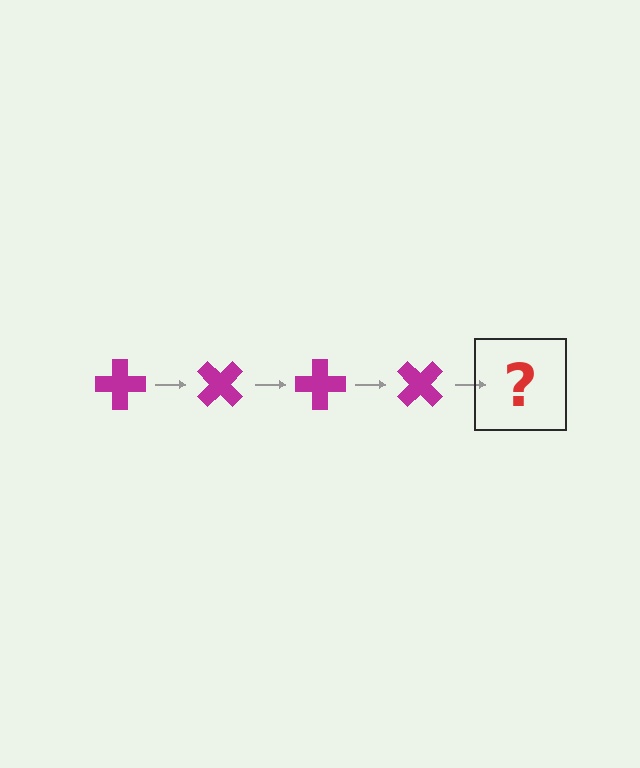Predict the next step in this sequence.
The next step is a magenta cross rotated 180 degrees.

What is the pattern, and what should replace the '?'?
The pattern is that the cross rotates 45 degrees each step. The '?' should be a magenta cross rotated 180 degrees.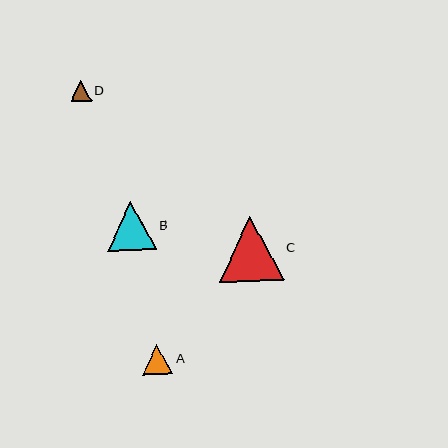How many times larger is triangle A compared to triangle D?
Triangle A is approximately 1.4 times the size of triangle D.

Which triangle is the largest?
Triangle C is the largest with a size of approximately 65 pixels.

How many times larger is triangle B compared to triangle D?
Triangle B is approximately 2.4 times the size of triangle D.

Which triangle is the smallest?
Triangle D is the smallest with a size of approximately 21 pixels.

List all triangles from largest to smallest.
From largest to smallest: C, B, A, D.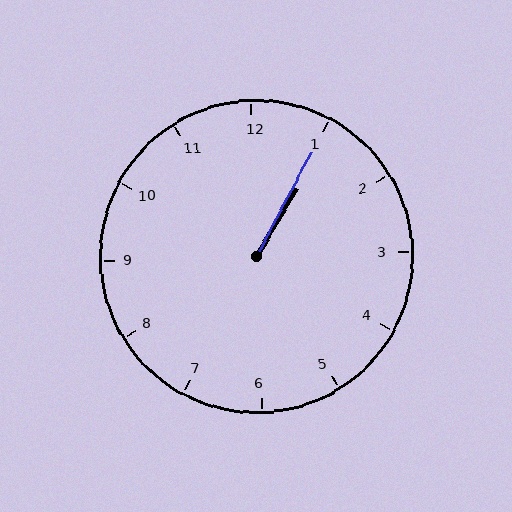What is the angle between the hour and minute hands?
Approximately 2 degrees.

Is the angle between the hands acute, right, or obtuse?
It is acute.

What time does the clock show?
1:05.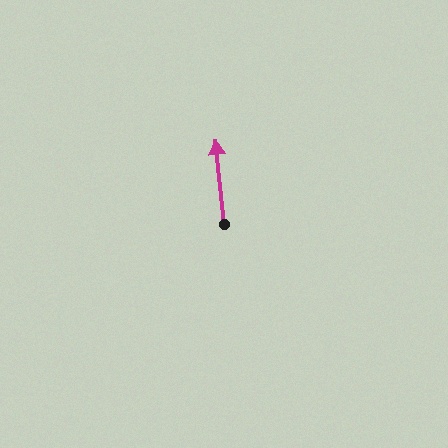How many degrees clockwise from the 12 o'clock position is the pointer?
Approximately 354 degrees.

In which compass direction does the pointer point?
North.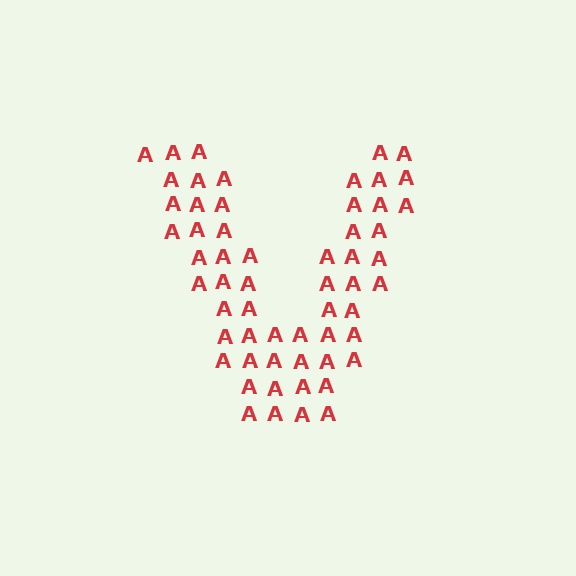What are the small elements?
The small elements are letter A's.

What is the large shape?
The large shape is the letter V.